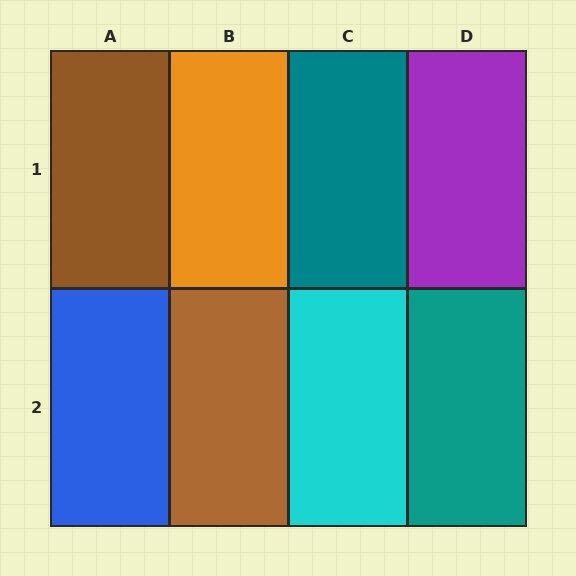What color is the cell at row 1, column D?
Purple.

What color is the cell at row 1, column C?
Teal.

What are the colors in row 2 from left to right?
Blue, brown, cyan, teal.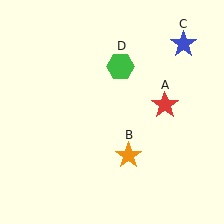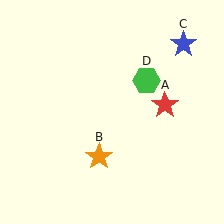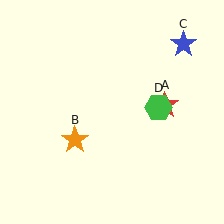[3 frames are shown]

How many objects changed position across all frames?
2 objects changed position: orange star (object B), green hexagon (object D).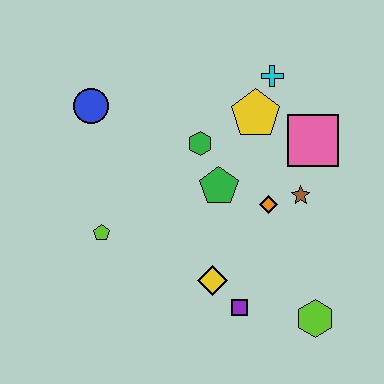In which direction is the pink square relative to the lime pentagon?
The pink square is to the right of the lime pentagon.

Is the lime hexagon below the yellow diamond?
Yes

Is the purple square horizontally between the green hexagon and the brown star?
Yes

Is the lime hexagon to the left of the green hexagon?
No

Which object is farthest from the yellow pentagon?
The lime hexagon is farthest from the yellow pentagon.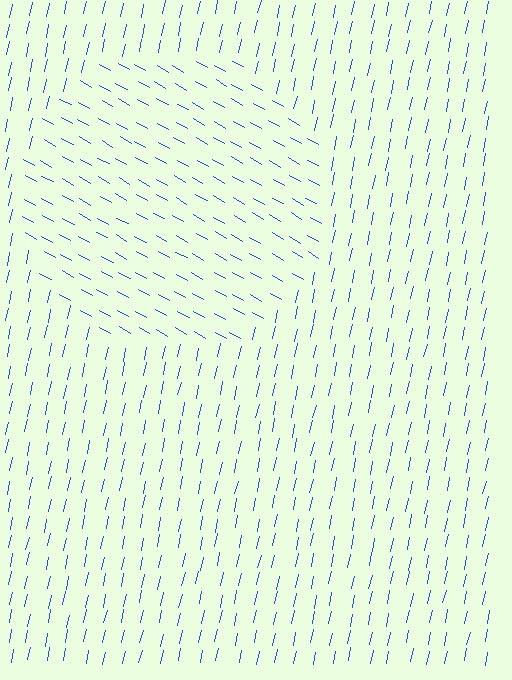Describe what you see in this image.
The image is filled with small blue line segments. A circle region in the image has lines oriented differently from the surrounding lines, creating a visible texture boundary.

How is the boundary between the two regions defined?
The boundary is defined purely by a change in line orientation (approximately 72 degrees difference). All lines are the same color and thickness.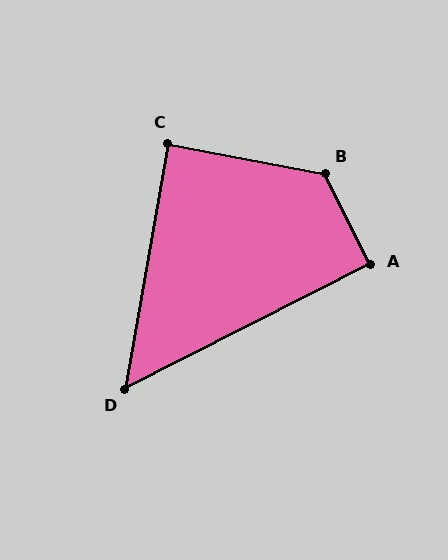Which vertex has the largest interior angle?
B, at approximately 127 degrees.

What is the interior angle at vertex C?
Approximately 89 degrees (approximately right).